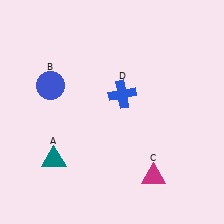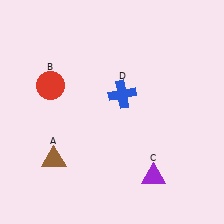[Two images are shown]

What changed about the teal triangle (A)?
In Image 1, A is teal. In Image 2, it changed to brown.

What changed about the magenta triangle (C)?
In Image 1, C is magenta. In Image 2, it changed to purple.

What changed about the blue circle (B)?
In Image 1, B is blue. In Image 2, it changed to red.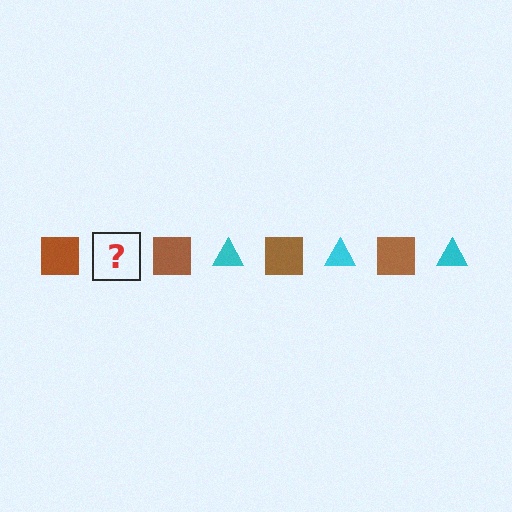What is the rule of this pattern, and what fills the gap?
The rule is that the pattern alternates between brown square and cyan triangle. The gap should be filled with a cyan triangle.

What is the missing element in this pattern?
The missing element is a cyan triangle.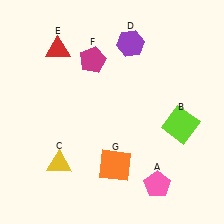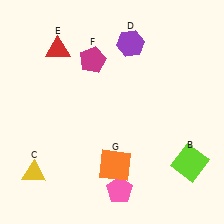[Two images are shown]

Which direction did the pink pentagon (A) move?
The pink pentagon (A) moved left.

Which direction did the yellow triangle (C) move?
The yellow triangle (C) moved left.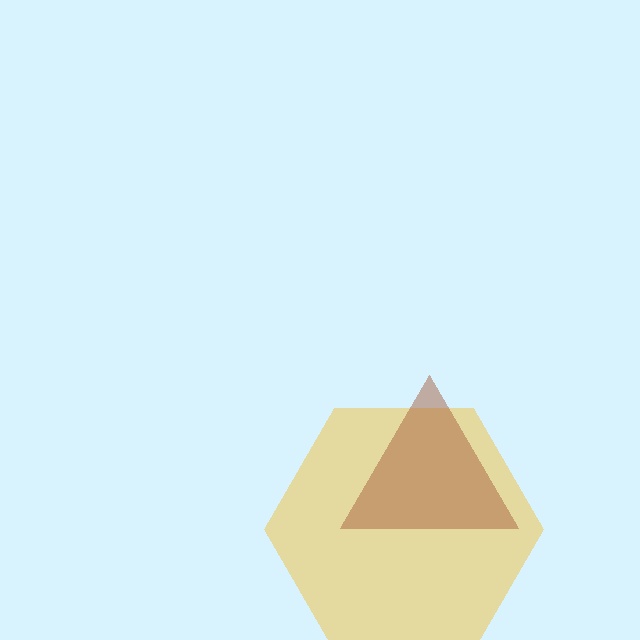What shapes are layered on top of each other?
The layered shapes are: a yellow hexagon, a brown triangle.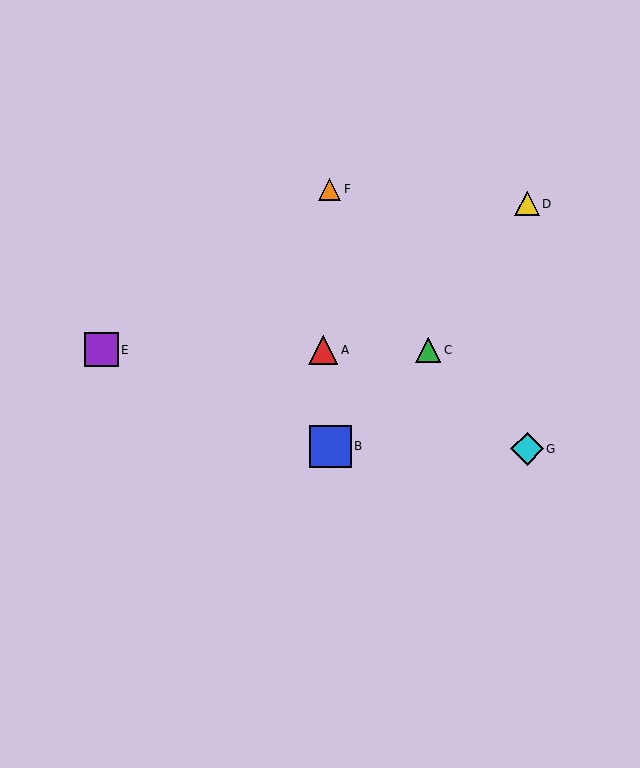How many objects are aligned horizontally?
3 objects (A, C, E) are aligned horizontally.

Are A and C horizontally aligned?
Yes, both are at y≈350.